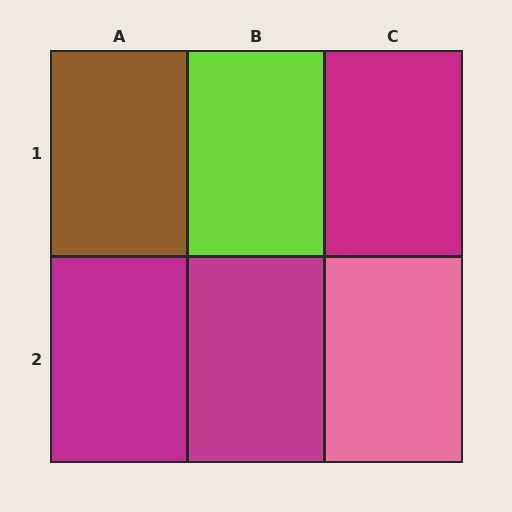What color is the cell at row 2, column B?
Magenta.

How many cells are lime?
1 cell is lime.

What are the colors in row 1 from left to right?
Brown, lime, magenta.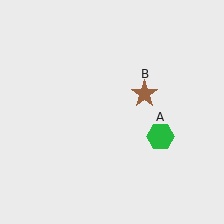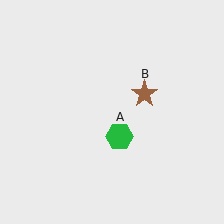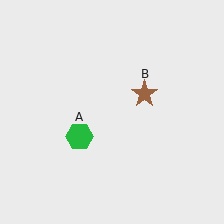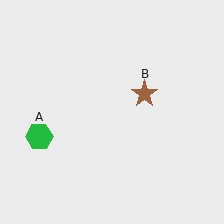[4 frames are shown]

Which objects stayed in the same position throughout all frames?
Brown star (object B) remained stationary.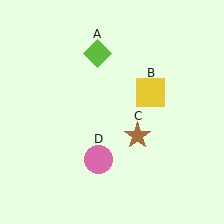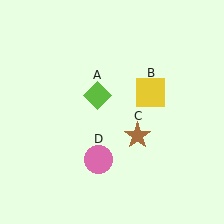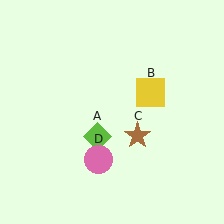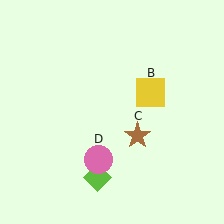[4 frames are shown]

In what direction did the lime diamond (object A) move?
The lime diamond (object A) moved down.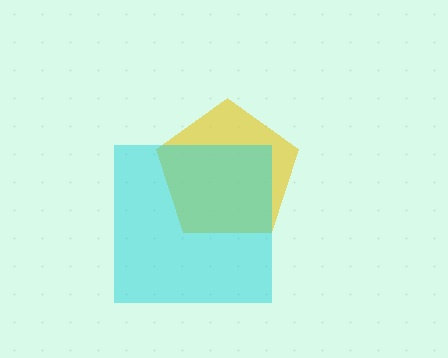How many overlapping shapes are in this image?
There are 2 overlapping shapes in the image.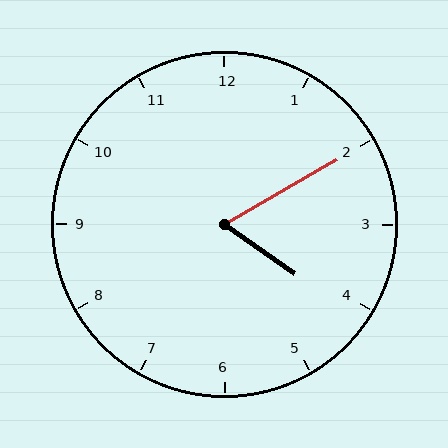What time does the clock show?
4:10.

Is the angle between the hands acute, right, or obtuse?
It is acute.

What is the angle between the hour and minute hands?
Approximately 65 degrees.